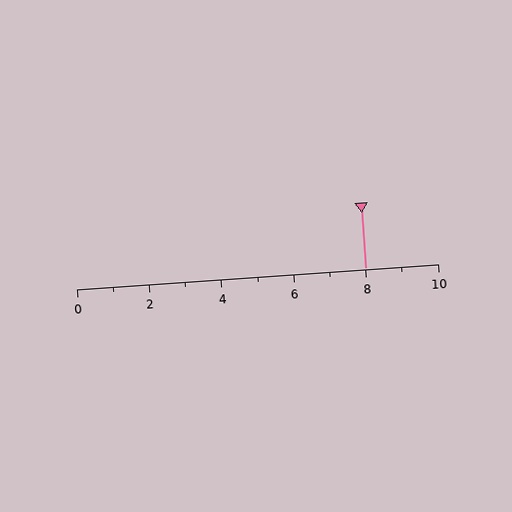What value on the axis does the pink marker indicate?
The marker indicates approximately 8.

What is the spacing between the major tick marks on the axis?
The major ticks are spaced 2 apart.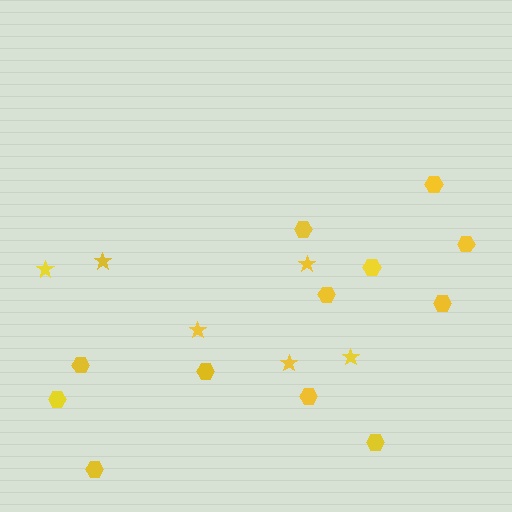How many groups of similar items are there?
There are 2 groups: one group of stars (6) and one group of hexagons (12).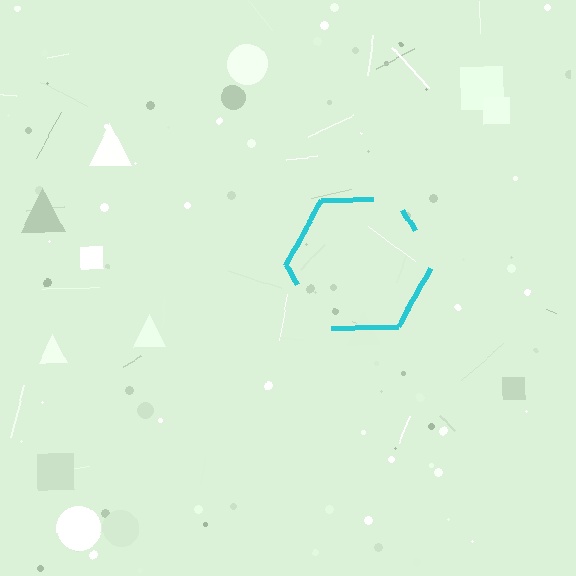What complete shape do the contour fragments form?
The contour fragments form a hexagon.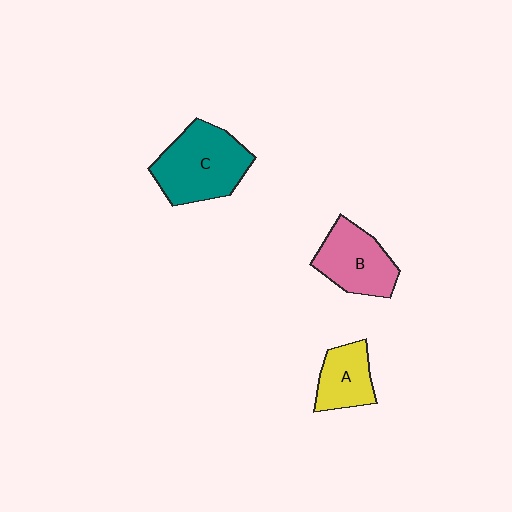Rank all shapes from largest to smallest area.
From largest to smallest: C (teal), B (pink), A (yellow).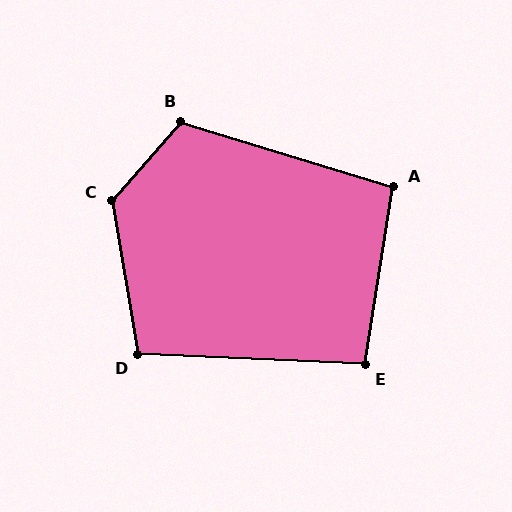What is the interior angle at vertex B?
Approximately 114 degrees (obtuse).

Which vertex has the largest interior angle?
C, at approximately 130 degrees.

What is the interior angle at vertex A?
Approximately 98 degrees (obtuse).